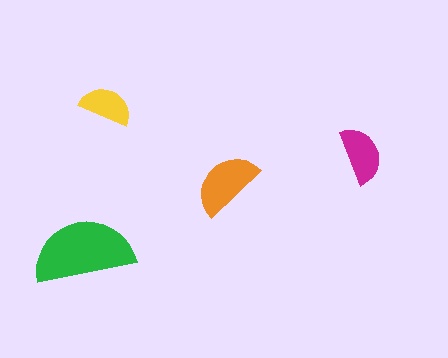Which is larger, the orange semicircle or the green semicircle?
The green one.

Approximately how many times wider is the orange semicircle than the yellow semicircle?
About 1.5 times wider.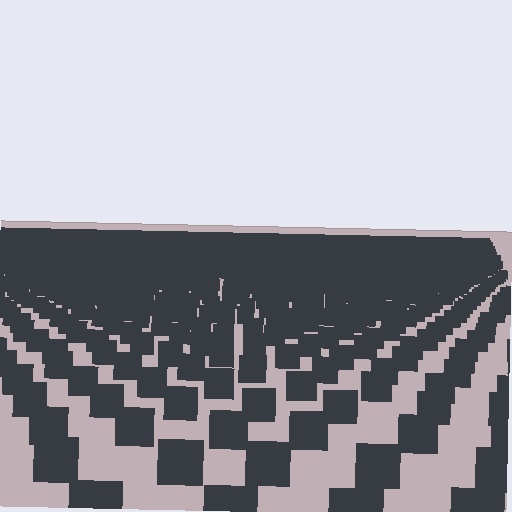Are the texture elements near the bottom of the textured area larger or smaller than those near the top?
Larger. Near the bottom, elements are closer to the viewer and appear at a bigger on-screen size.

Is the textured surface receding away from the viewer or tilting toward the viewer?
The surface is receding away from the viewer. Texture elements get smaller and denser toward the top.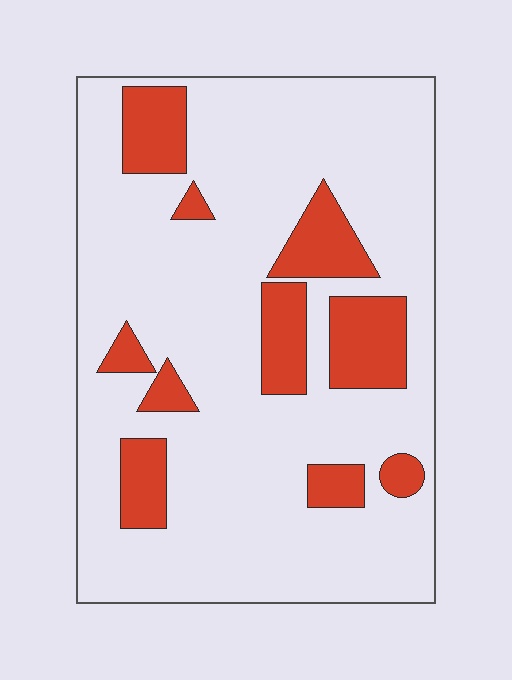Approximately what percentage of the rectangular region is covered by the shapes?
Approximately 20%.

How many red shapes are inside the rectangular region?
10.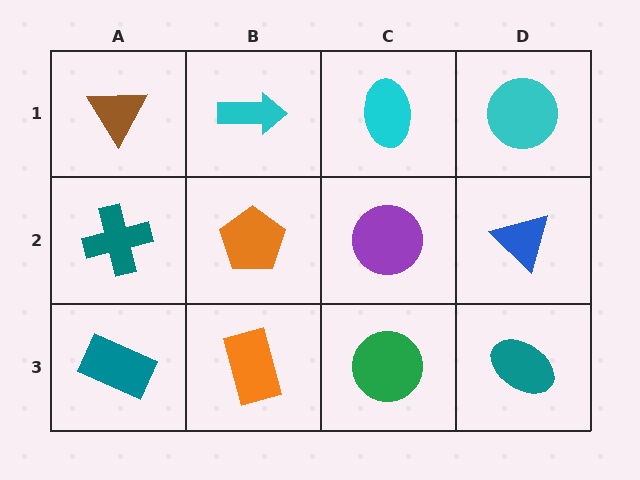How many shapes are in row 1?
4 shapes.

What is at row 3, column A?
A teal rectangle.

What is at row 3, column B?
An orange rectangle.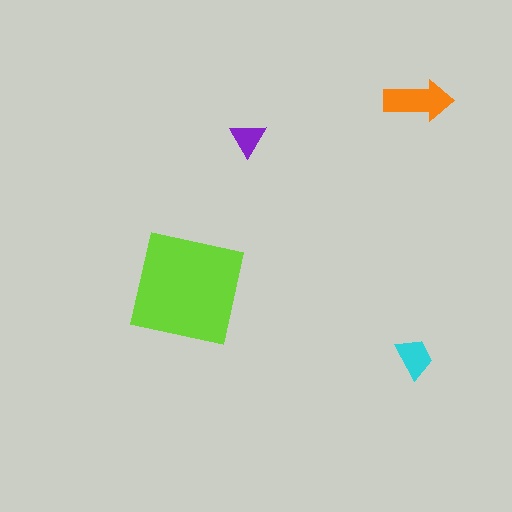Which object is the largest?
The lime square.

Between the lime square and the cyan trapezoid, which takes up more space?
The lime square.